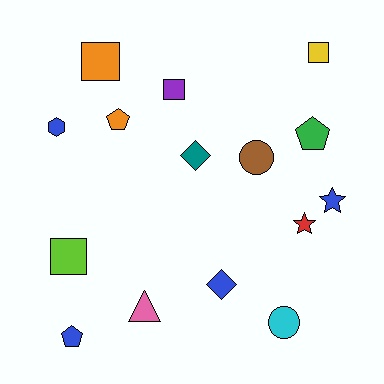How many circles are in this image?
There are 2 circles.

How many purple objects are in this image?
There is 1 purple object.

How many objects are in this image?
There are 15 objects.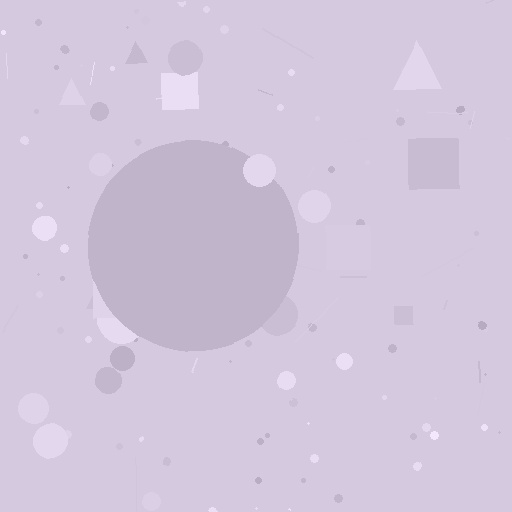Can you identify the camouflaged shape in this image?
The camouflaged shape is a circle.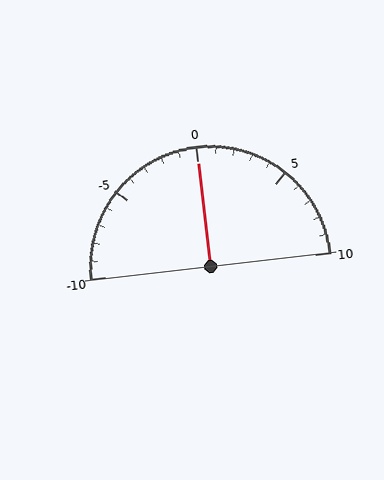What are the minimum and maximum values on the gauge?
The gauge ranges from -10 to 10.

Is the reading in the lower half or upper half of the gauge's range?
The reading is in the upper half of the range (-10 to 10).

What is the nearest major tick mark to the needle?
The nearest major tick mark is 0.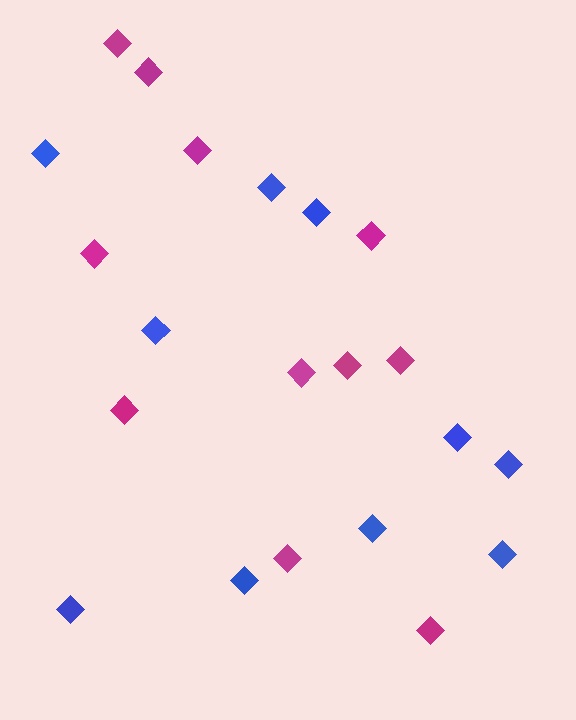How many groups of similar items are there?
There are 2 groups: one group of magenta diamonds (11) and one group of blue diamonds (10).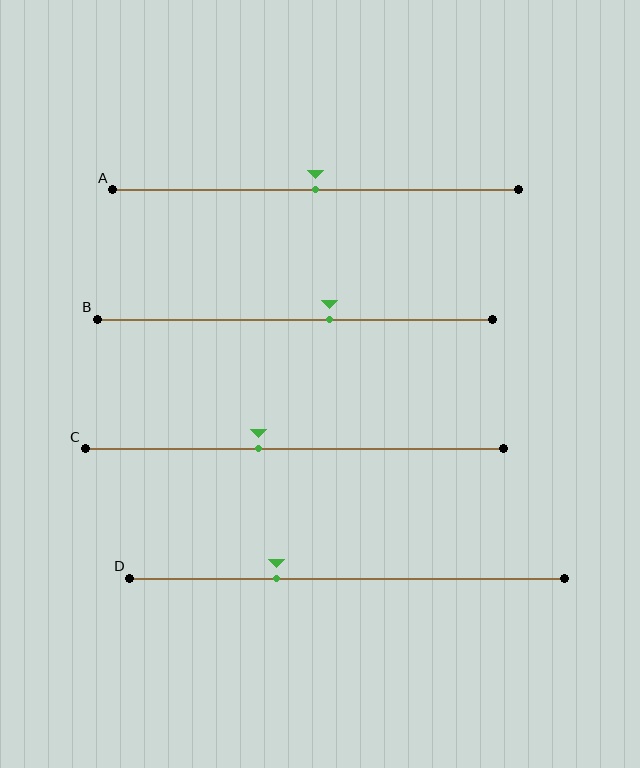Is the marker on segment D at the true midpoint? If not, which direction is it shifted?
No, the marker on segment D is shifted to the left by about 16% of the segment length.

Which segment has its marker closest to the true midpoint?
Segment A has its marker closest to the true midpoint.